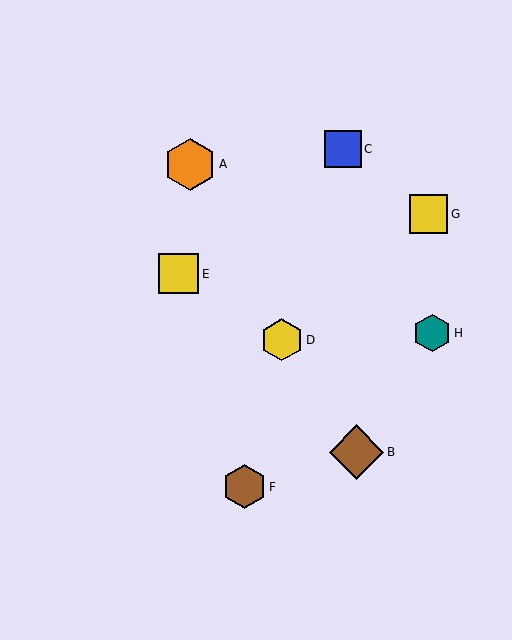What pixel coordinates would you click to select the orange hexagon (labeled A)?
Click at (190, 164) to select the orange hexagon A.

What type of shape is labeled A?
Shape A is an orange hexagon.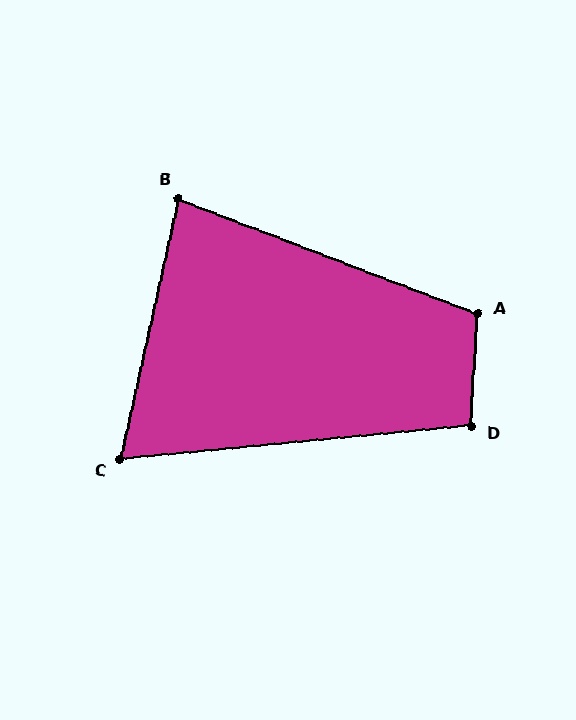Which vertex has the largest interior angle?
A, at approximately 108 degrees.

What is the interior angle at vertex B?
Approximately 82 degrees (acute).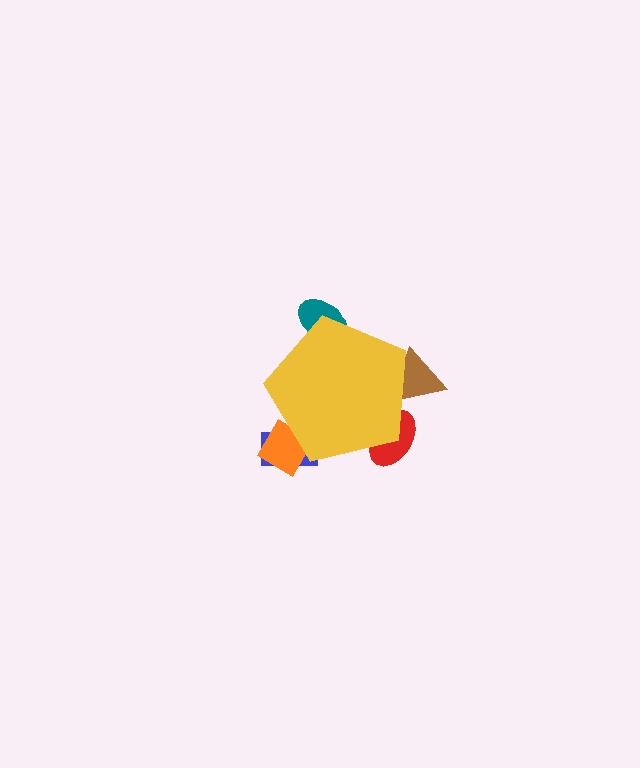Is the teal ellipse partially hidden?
Yes, the teal ellipse is partially hidden behind the yellow pentagon.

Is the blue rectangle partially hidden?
Yes, the blue rectangle is partially hidden behind the yellow pentagon.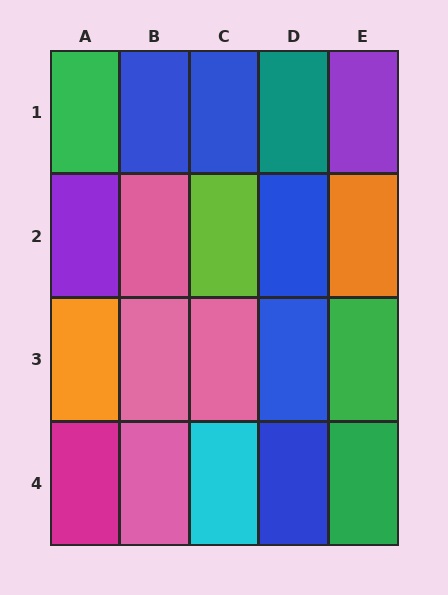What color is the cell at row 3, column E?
Green.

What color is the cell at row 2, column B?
Pink.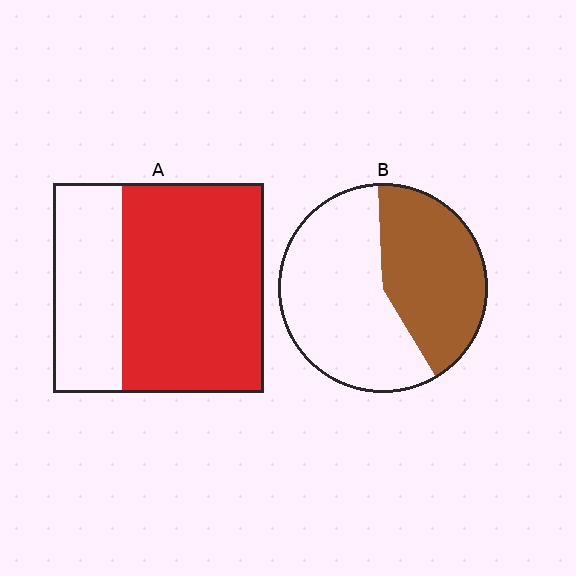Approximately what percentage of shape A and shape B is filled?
A is approximately 65% and B is approximately 40%.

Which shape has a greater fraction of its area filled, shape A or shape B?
Shape A.